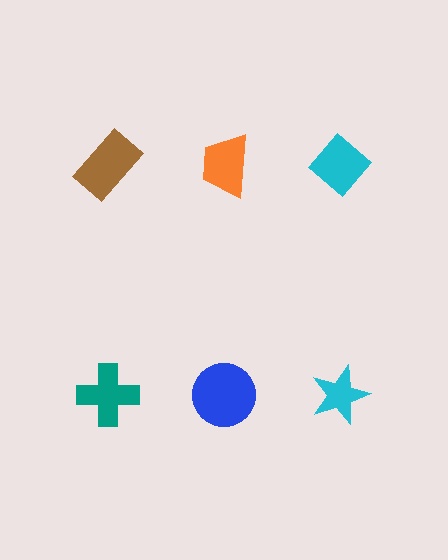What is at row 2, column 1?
A teal cross.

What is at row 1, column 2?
An orange trapezoid.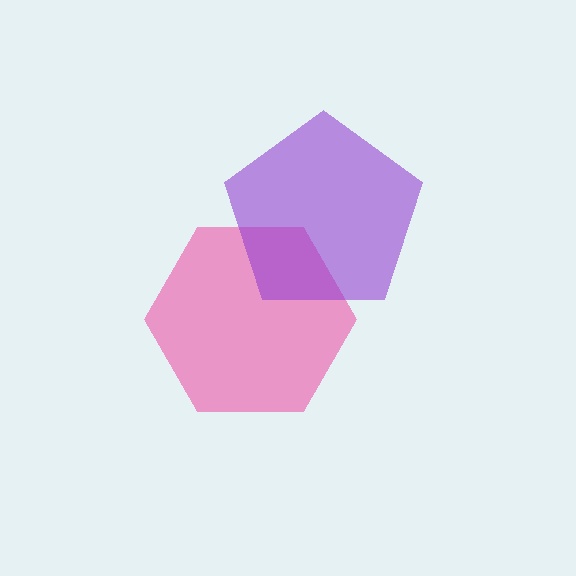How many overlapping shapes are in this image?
There are 2 overlapping shapes in the image.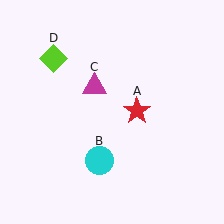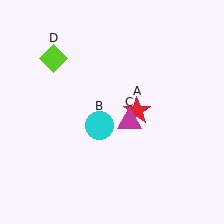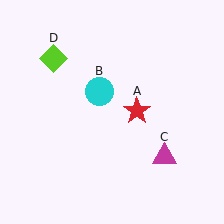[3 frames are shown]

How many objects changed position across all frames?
2 objects changed position: cyan circle (object B), magenta triangle (object C).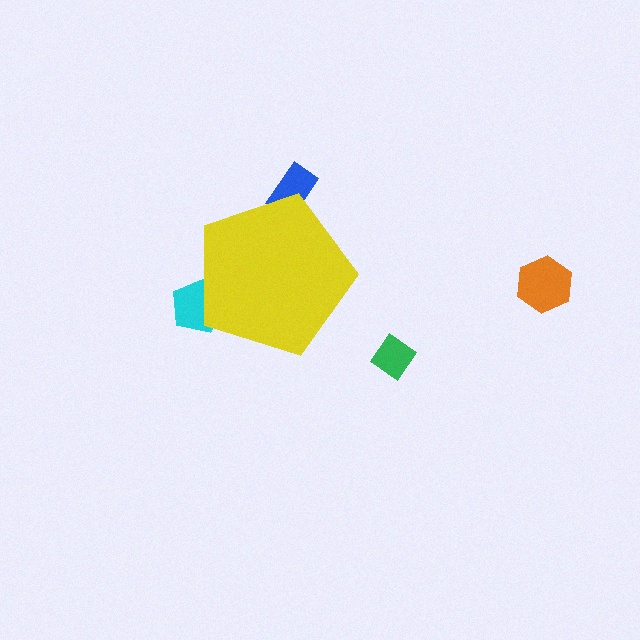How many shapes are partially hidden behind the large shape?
2 shapes are partially hidden.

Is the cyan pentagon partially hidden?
Yes, the cyan pentagon is partially hidden behind the yellow pentagon.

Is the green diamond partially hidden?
No, the green diamond is fully visible.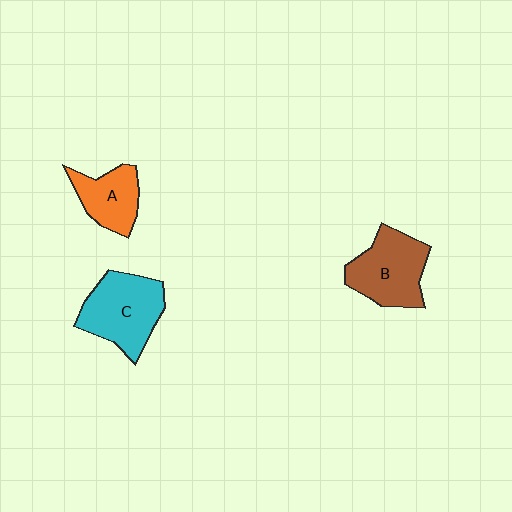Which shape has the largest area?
Shape C (cyan).